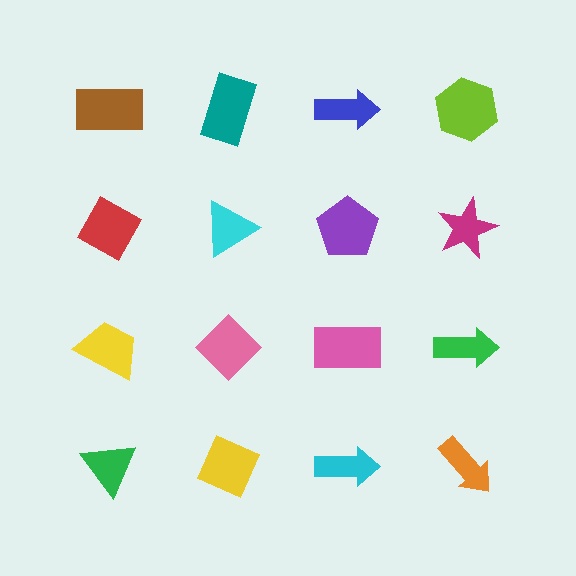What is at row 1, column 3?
A blue arrow.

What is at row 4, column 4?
An orange arrow.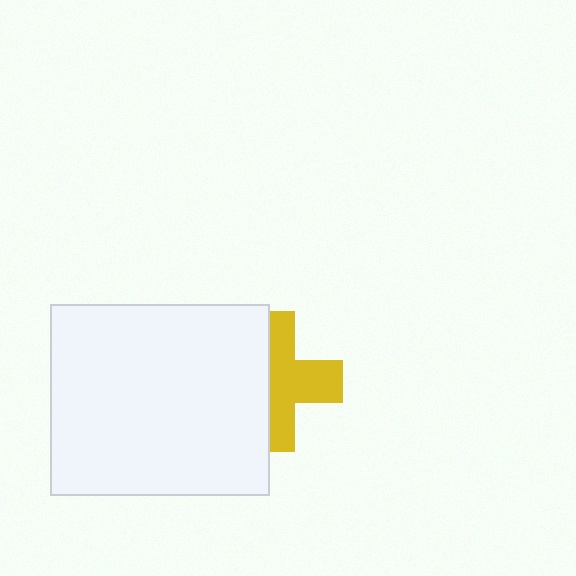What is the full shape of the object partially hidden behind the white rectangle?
The partially hidden object is a yellow cross.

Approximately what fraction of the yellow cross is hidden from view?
Roughly 45% of the yellow cross is hidden behind the white rectangle.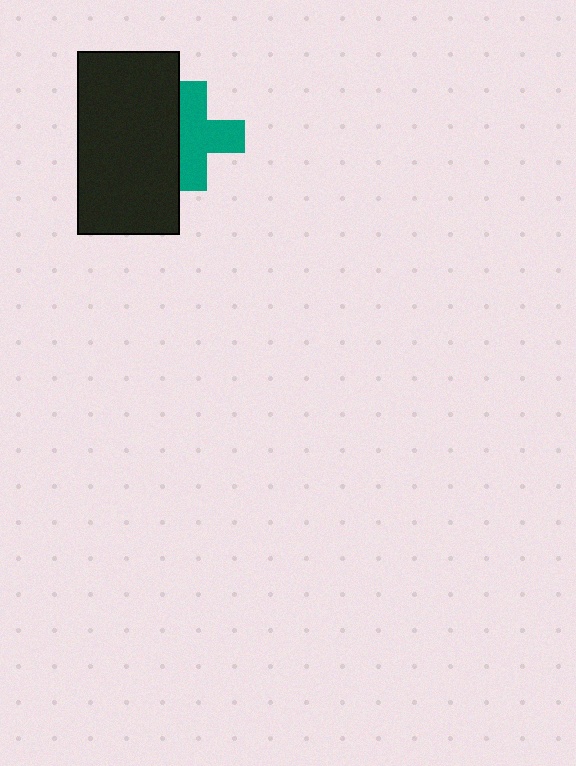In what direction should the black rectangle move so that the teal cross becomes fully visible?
The black rectangle should move left. That is the shortest direction to clear the overlap and leave the teal cross fully visible.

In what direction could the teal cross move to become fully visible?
The teal cross could move right. That would shift it out from behind the black rectangle entirely.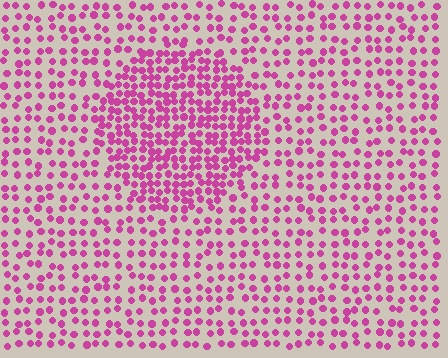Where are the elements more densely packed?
The elements are more densely packed inside the circle boundary.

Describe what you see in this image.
The image contains small magenta elements arranged at two different densities. A circle-shaped region is visible where the elements are more densely packed than the surrounding area.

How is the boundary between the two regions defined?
The boundary is defined by a change in element density (approximately 1.9x ratio). All elements are the same color, size, and shape.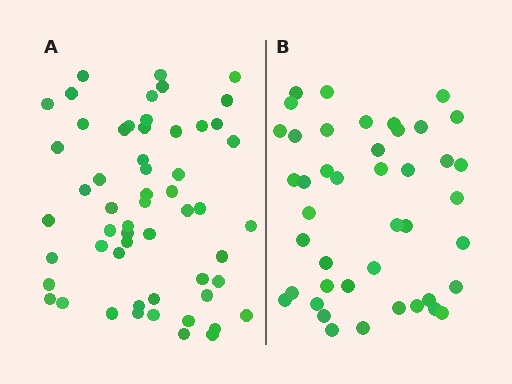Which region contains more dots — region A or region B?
Region A (the left region) has more dots.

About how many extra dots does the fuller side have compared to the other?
Region A has approximately 15 more dots than region B.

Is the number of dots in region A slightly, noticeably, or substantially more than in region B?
Region A has noticeably more, but not dramatically so. The ratio is roughly 1.3 to 1.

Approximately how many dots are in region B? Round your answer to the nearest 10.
About 40 dots. (The exact count is 43, which rounds to 40.)